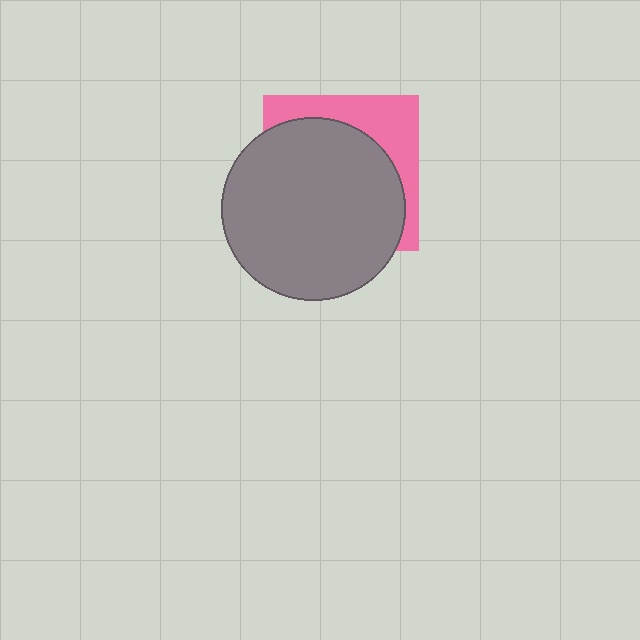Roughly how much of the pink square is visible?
A small part of it is visible (roughly 30%).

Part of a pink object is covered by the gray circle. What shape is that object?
It is a square.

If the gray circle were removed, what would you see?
You would see the complete pink square.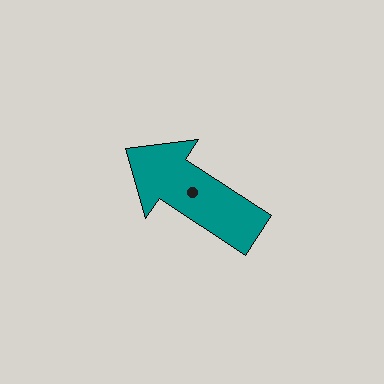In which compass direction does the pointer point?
Northwest.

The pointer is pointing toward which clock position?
Roughly 10 o'clock.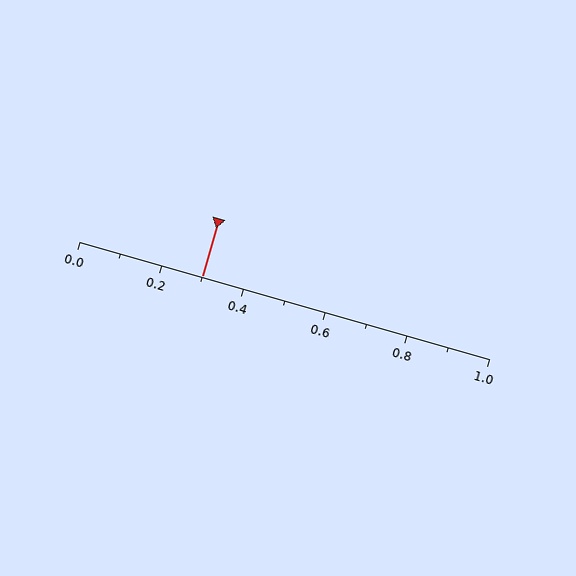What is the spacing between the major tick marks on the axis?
The major ticks are spaced 0.2 apart.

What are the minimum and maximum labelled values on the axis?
The axis runs from 0.0 to 1.0.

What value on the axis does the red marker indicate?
The marker indicates approximately 0.3.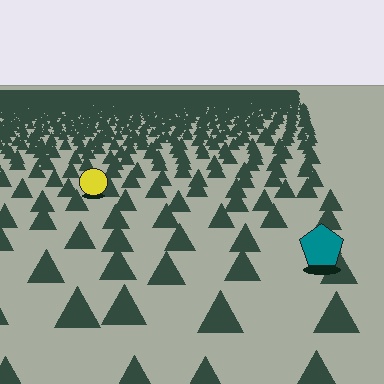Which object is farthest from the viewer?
The yellow circle is farthest from the viewer. It appears smaller and the ground texture around it is denser.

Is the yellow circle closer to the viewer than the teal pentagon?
No. The teal pentagon is closer — you can tell from the texture gradient: the ground texture is coarser near it.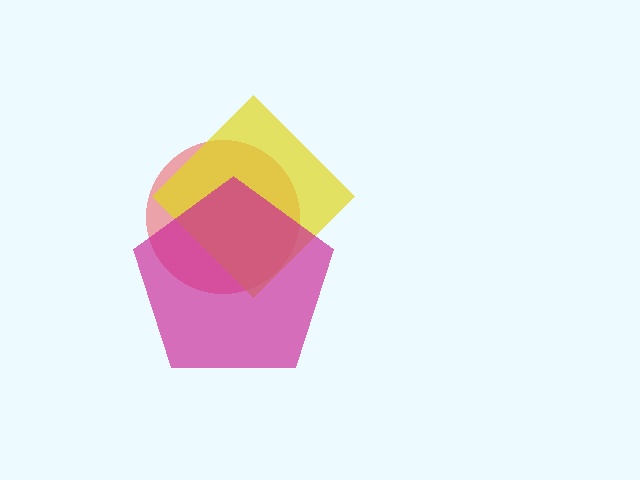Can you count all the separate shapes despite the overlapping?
Yes, there are 3 separate shapes.